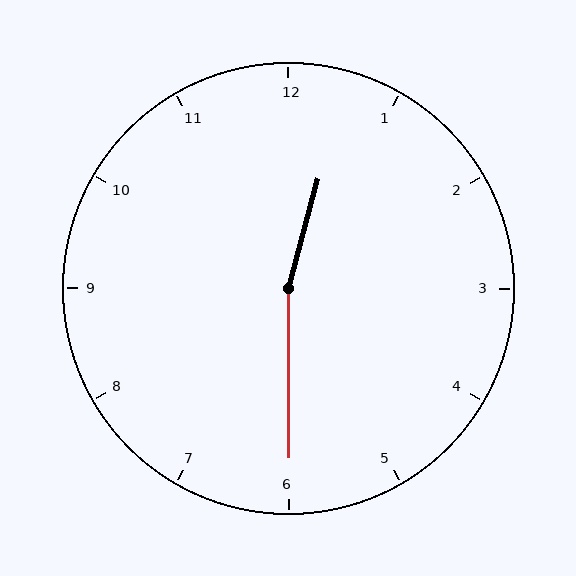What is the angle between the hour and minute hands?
Approximately 165 degrees.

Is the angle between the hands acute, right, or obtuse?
It is obtuse.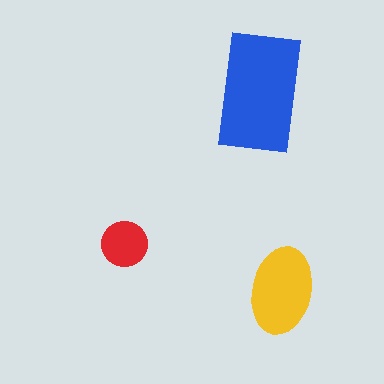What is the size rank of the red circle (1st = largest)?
3rd.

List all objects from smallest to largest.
The red circle, the yellow ellipse, the blue rectangle.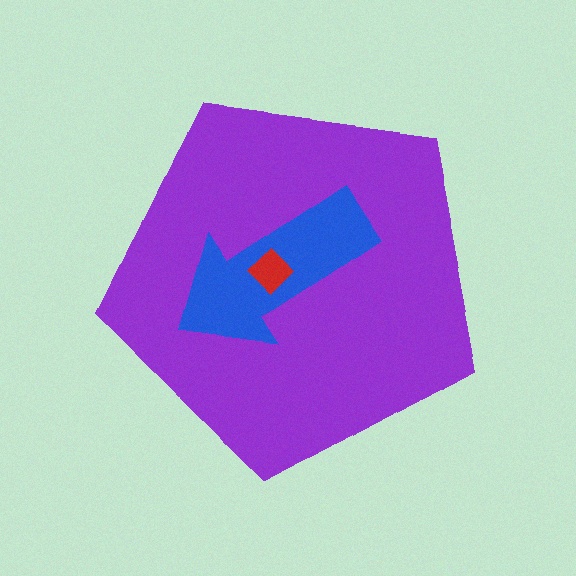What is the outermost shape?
The purple pentagon.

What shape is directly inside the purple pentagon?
The blue arrow.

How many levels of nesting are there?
3.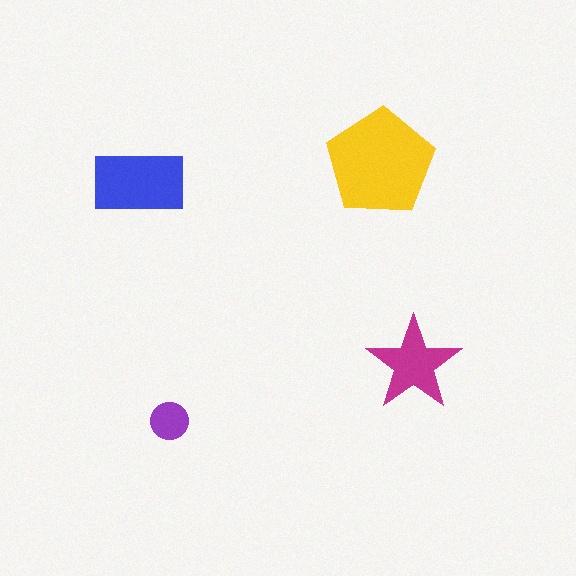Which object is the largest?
The yellow pentagon.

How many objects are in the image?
There are 4 objects in the image.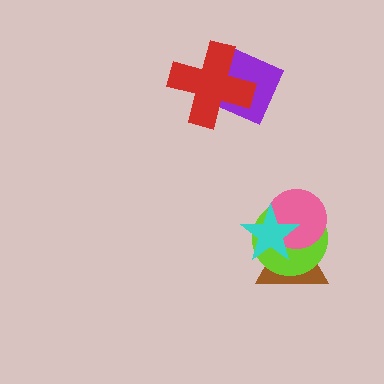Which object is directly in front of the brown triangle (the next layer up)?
The lime circle is directly in front of the brown triangle.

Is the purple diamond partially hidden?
Yes, it is partially covered by another shape.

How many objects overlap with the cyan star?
3 objects overlap with the cyan star.